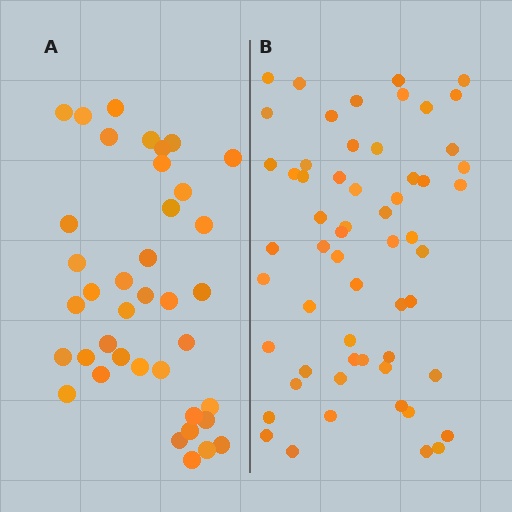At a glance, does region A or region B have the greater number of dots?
Region B (the right region) has more dots.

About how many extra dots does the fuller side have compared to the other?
Region B has approximately 20 more dots than region A.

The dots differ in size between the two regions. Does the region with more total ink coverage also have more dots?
No. Region A has more total ink coverage because its dots are larger, but region B actually contains more individual dots. Total area can be misleading — the number of items is what matters here.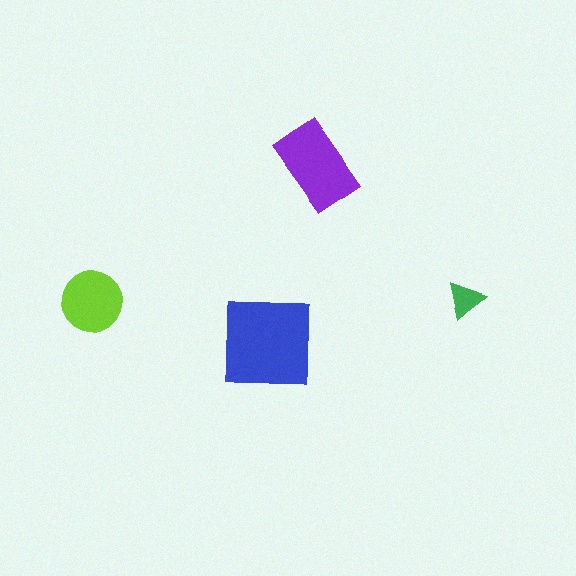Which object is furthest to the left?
The lime circle is leftmost.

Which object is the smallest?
The green triangle.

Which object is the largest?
The blue square.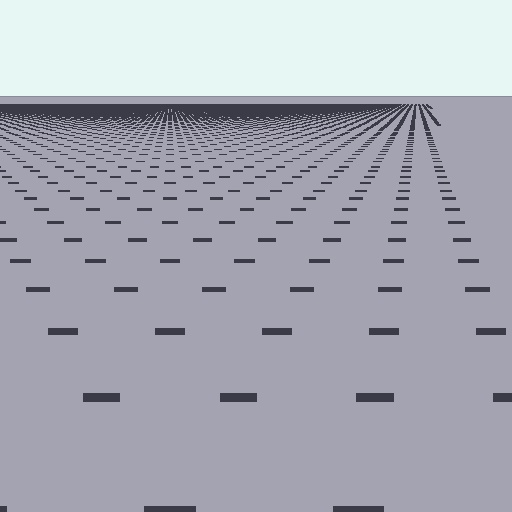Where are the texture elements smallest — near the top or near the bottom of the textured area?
Near the top.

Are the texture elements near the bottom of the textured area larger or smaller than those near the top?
Larger. Near the bottom, elements are closer to the viewer and appear at a bigger on-screen size.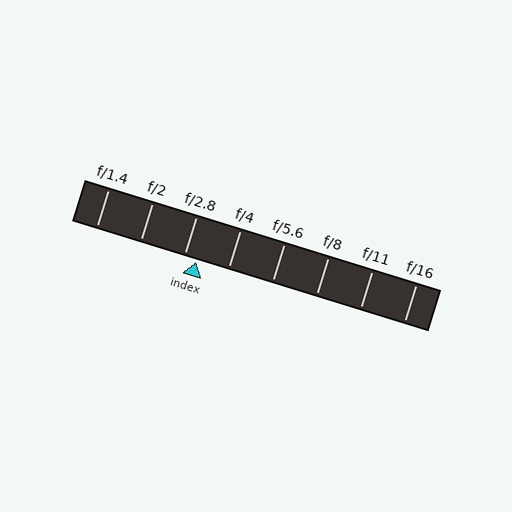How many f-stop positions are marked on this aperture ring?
There are 8 f-stop positions marked.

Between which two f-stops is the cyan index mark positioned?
The index mark is between f/2.8 and f/4.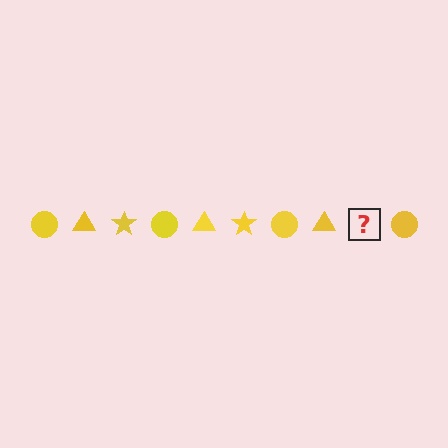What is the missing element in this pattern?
The missing element is a yellow star.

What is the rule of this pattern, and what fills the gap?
The rule is that the pattern cycles through circle, triangle, star shapes in yellow. The gap should be filled with a yellow star.